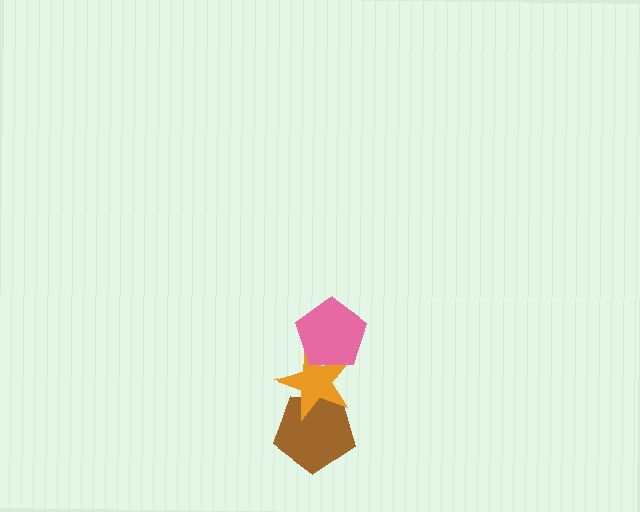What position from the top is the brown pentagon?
The brown pentagon is 3rd from the top.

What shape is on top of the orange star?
The pink pentagon is on top of the orange star.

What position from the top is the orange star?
The orange star is 2nd from the top.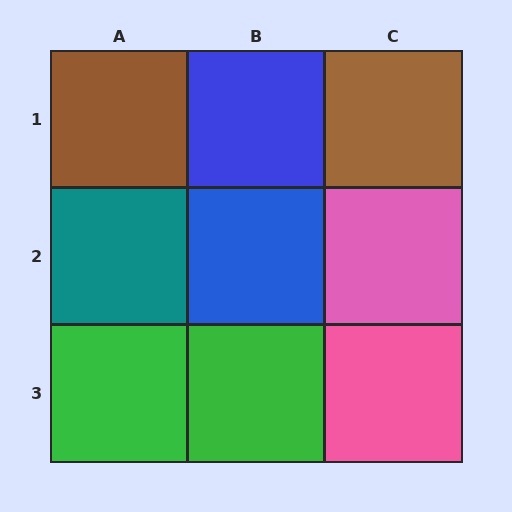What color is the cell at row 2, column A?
Teal.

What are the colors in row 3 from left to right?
Green, green, pink.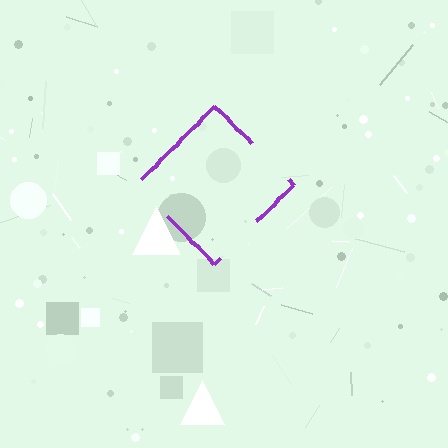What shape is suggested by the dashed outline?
The dashed outline suggests a diamond.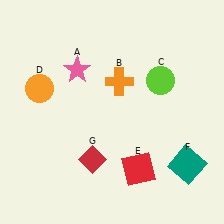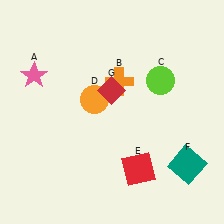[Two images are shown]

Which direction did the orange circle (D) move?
The orange circle (D) moved right.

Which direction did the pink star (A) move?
The pink star (A) moved left.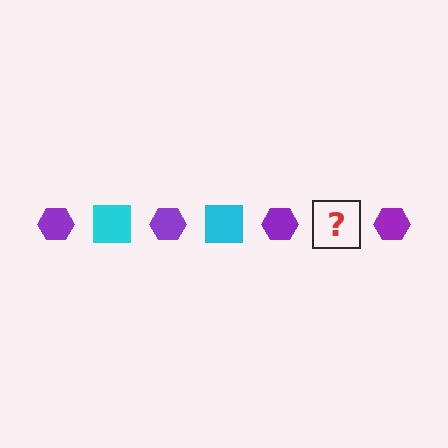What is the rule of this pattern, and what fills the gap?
The rule is that the pattern alternates between purple hexagon and cyan square. The gap should be filled with a cyan square.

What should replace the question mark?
The question mark should be replaced with a cyan square.